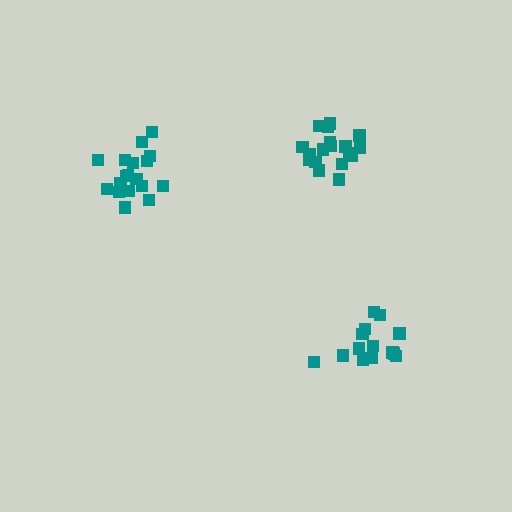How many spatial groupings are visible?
There are 3 spatial groupings.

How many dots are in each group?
Group 1: 18 dots, Group 2: 14 dots, Group 3: 18 dots (50 total).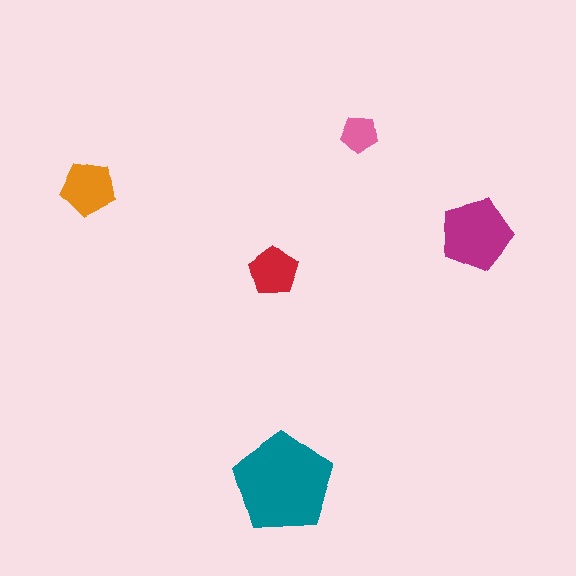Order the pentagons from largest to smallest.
the teal one, the magenta one, the orange one, the red one, the pink one.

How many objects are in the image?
There are 5 objects in the image.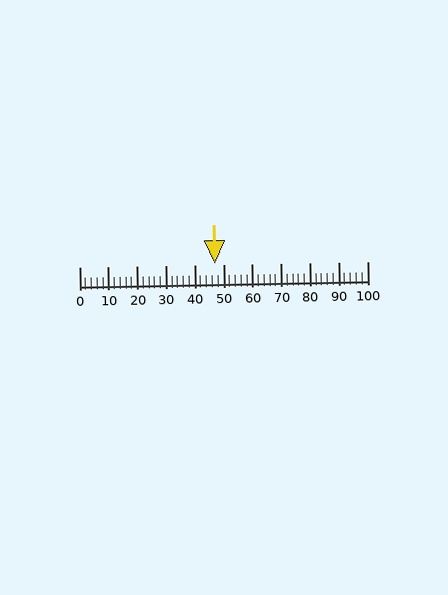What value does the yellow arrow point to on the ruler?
The yellow arrow points to approximately 47.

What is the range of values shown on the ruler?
The ruler shows values from 0 to 100.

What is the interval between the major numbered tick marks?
The major tick marks are spaced 10 units apart.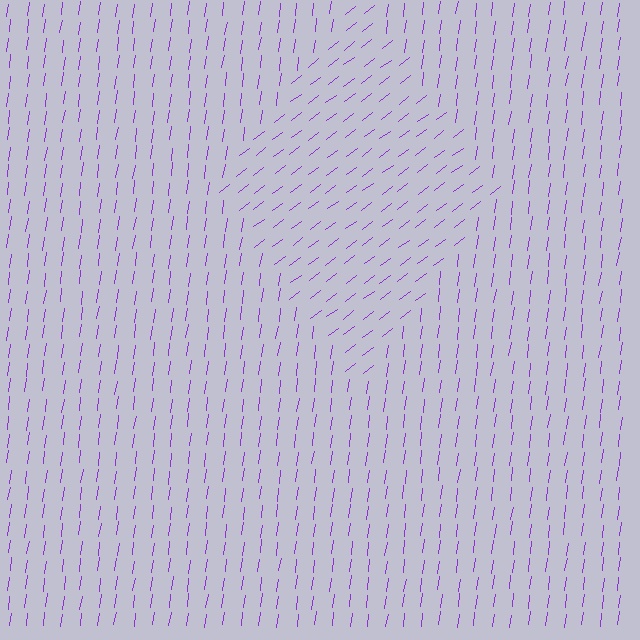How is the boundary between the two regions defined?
The boundary is defined purely by a change in line orientation (approximately 45 degrees difference). All lines are the same color and thickness.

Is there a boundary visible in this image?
Yes, there is a texture boundary formed by a change in line orientation.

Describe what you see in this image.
The image is filled with small purple line segments. A diamond region in the image has lines oriented differently from the surrounding lines, creating a visible texture boundary.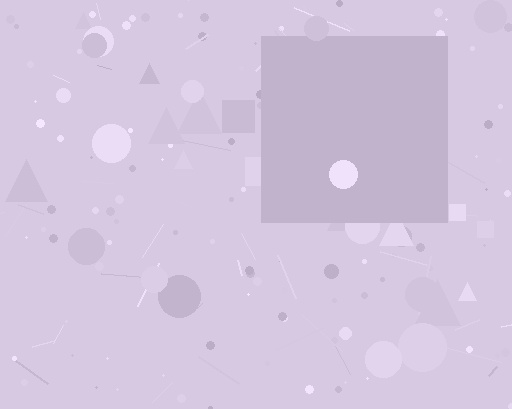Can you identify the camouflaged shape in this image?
The camouflaged shape is a square.